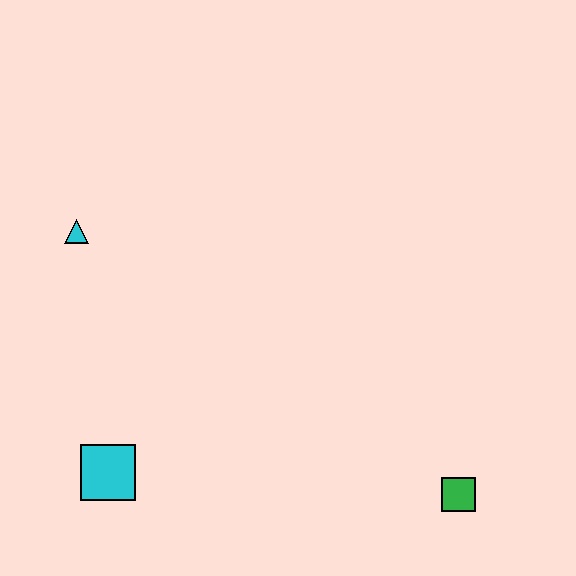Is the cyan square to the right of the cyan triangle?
Yes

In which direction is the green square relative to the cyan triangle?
The green square is to the right of the cyan triangle.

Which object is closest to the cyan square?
The cyan triangle is closest to the cyan square.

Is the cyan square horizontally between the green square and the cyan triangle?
Yes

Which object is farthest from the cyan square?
The green square is farthest from the cyan square.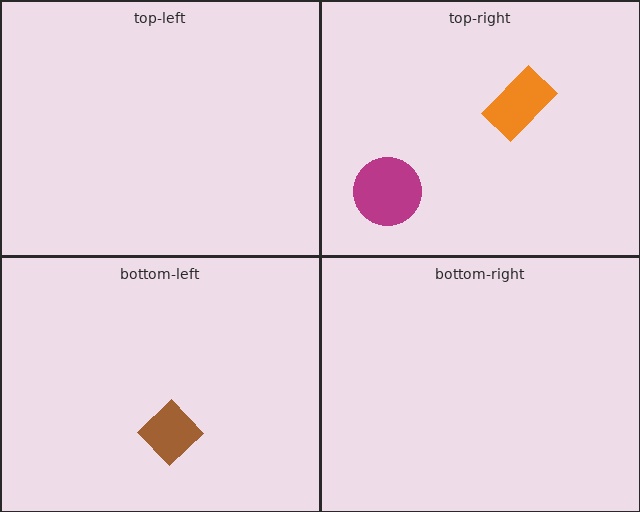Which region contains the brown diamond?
The bottom-left region.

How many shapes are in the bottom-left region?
1.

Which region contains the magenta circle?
The top-right region.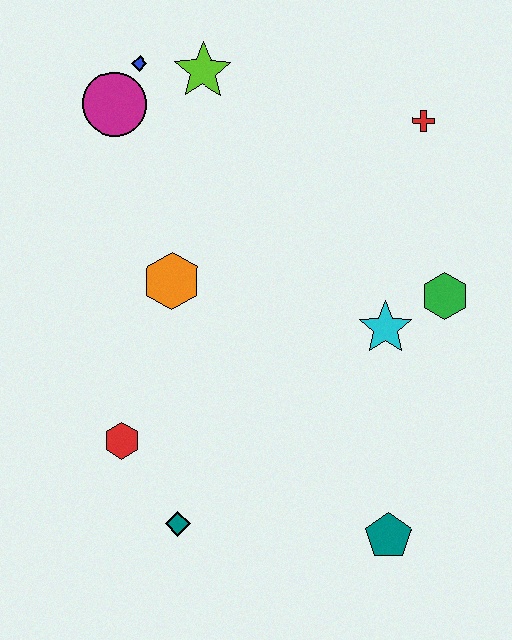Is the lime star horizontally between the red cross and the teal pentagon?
No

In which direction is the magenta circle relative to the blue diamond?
The magenta circle is below the blue diamond.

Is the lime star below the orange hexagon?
No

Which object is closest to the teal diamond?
The red hexagon is closest to the teal diamond.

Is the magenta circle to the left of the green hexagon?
Yes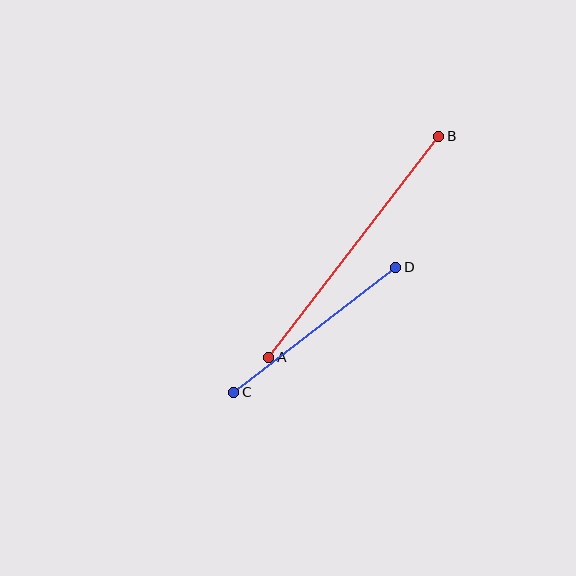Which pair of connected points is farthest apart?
Points A and B are farthest apart.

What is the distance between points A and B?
The distance is approximately 279 pixels.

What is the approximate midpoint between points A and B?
The midpoint is at approximately (354, 247) pixels.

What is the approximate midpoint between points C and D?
The midpoint is at approximately (315, 330) pixels.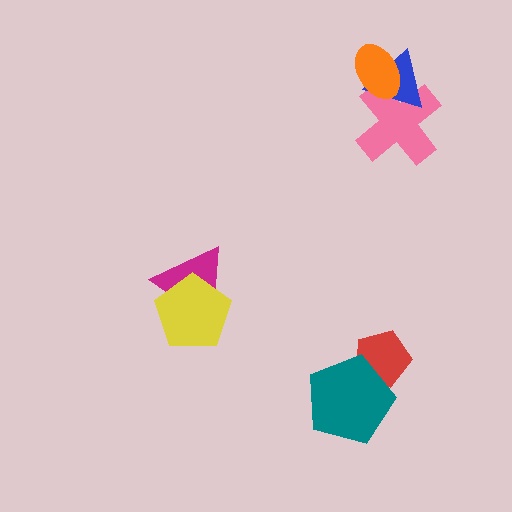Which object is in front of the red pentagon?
The teal pentagon is in front of the red pentagon.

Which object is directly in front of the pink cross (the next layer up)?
The blue triangle is directly in front of the pink cross.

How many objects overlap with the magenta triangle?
1 object overlaps with the magenta triangle.